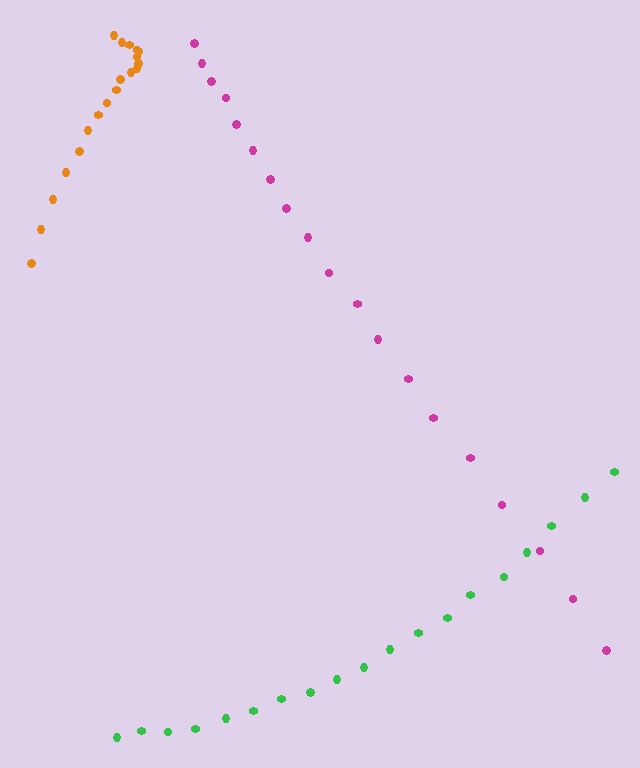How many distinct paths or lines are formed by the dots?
There are 3 distinct paths.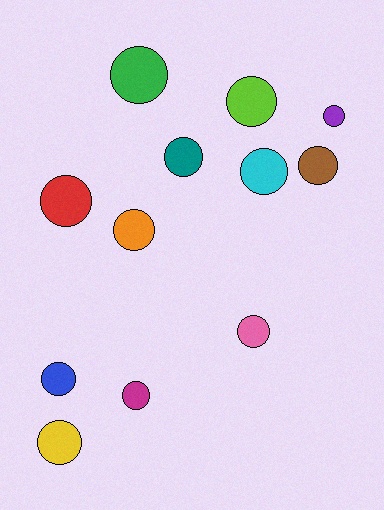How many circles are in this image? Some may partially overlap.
There are 12 circles.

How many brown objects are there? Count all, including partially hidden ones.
There is 1 brown object.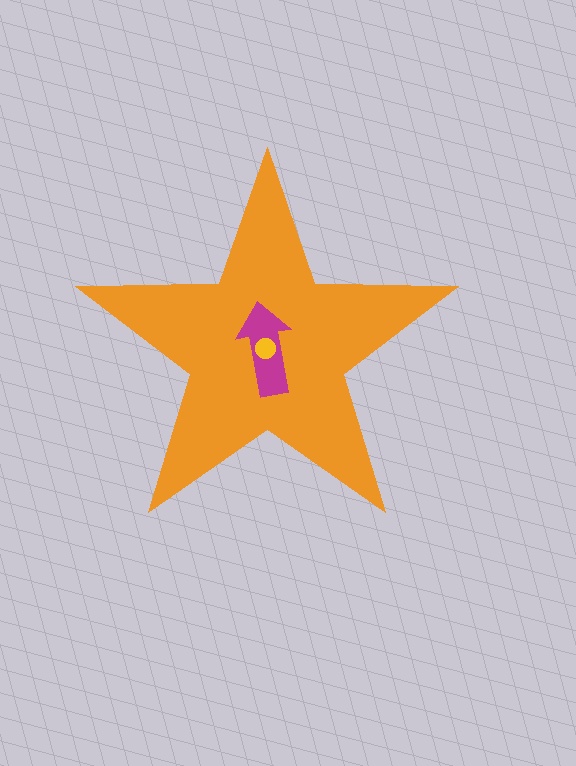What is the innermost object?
The yellow circle.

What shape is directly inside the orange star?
The magenta arrow.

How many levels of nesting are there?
3.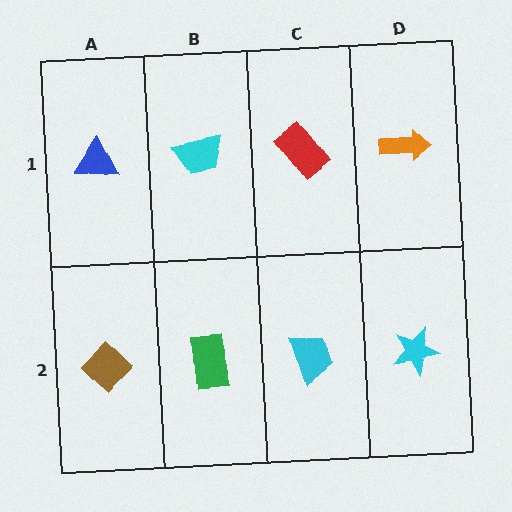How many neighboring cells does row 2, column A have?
2.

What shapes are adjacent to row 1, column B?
A green rectangle (row 2, column B), a blue triangle (row 1, column A), a red rectangle (row 1, column C).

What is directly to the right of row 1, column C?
An orange arrow.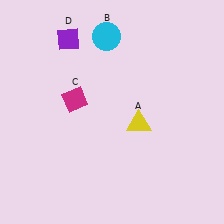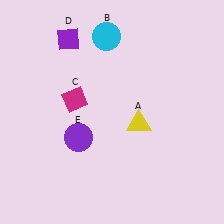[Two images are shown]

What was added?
A purple circle (E) was added in Image 2.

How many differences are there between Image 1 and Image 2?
There is 1 difference between the two images.